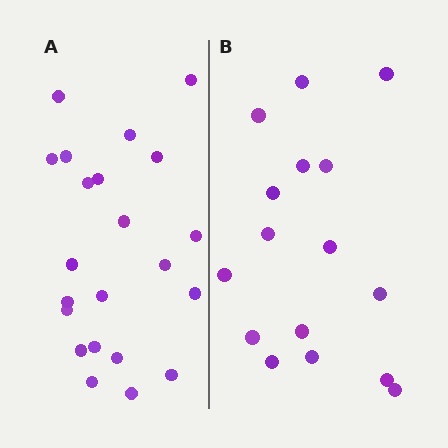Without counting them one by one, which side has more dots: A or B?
Region A (the left region) has more dots.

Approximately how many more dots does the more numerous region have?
Region A has about 6 more dots than region B.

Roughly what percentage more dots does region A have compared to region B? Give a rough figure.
About 40% more.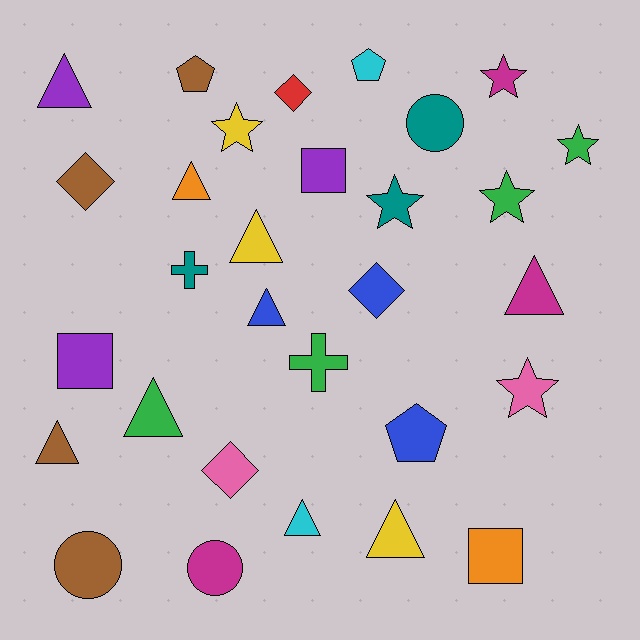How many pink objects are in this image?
There are 2 pink objects.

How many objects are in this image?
There are 30 objects.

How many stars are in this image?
There are 6 stars.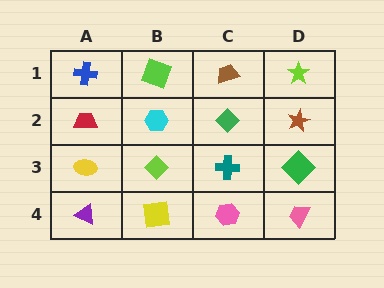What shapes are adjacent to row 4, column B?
A lime diamond (row 3, column B), a purple triangle (row 4, column A), a pink hexagon (row 4, column C).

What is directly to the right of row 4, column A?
A yellow square.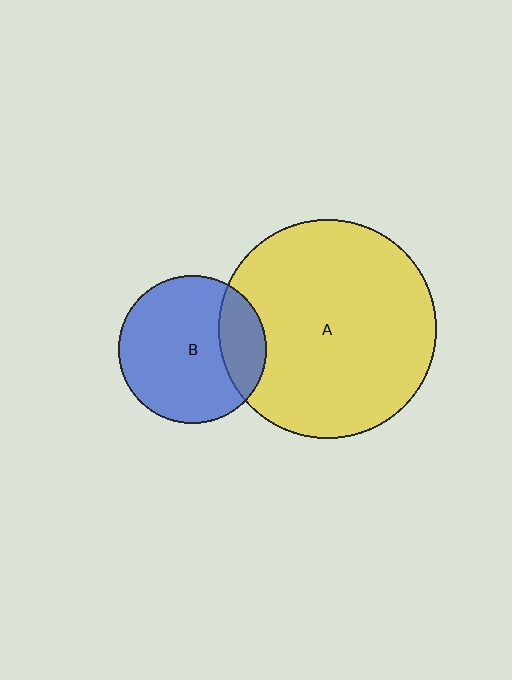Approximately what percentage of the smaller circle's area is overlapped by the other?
Approximately 20%.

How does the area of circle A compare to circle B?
Approximately 2.2 times.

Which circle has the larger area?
Circle A (yellow).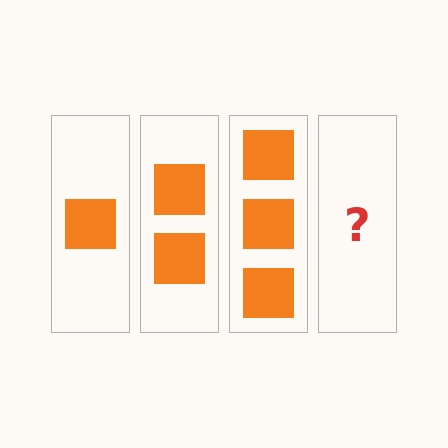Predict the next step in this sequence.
The next step is 4 squares.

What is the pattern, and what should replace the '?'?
The pattern is that each step adds one more square. The '?' should be 4 squares.